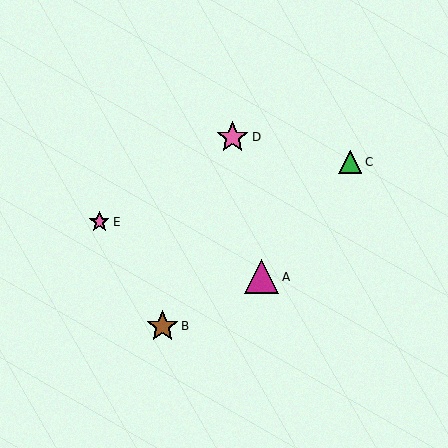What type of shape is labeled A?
Shape A is a magenta triangle.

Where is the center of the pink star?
The center of the pink star is at (99, 222).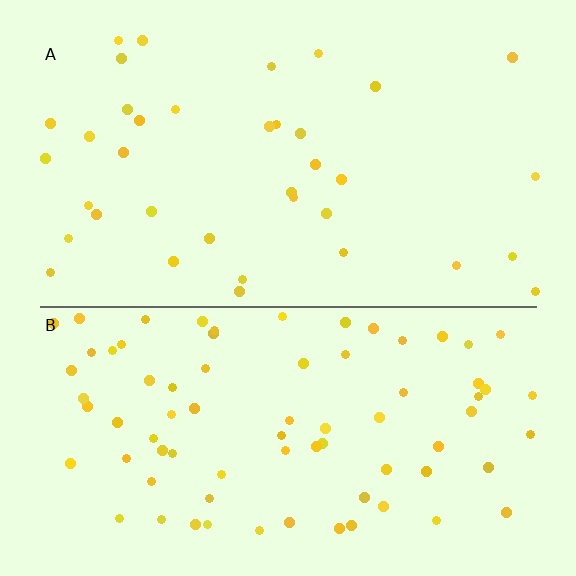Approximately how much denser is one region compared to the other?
Approximately 2.1× — region B over region A.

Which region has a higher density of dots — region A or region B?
B (the bottom).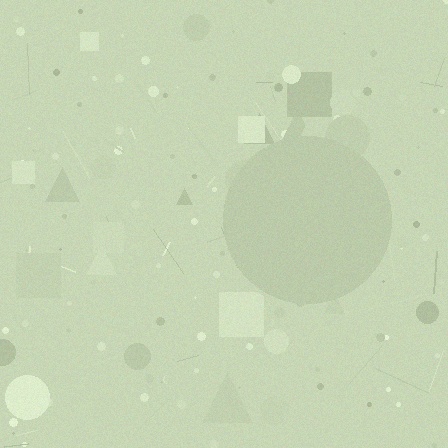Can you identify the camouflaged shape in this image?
The camouflaged shape is a circle.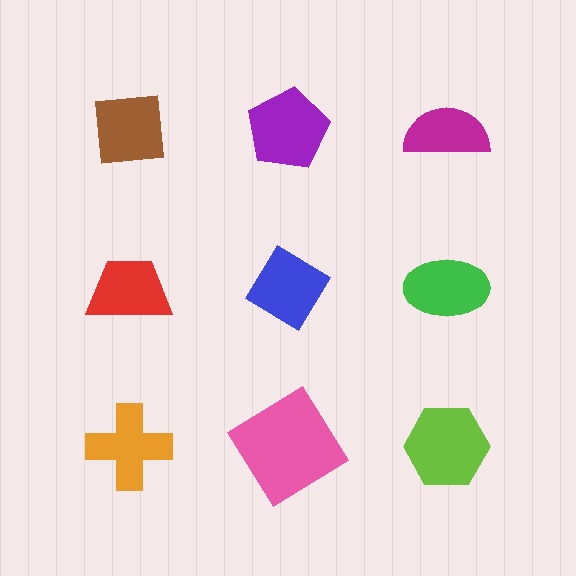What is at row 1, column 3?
A magenta semicircle.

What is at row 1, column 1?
A brown square.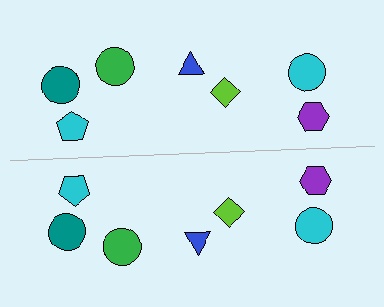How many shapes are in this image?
There are 14 shapes in this image.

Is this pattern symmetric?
Yes, this pattern has bilateral (reflection) symmetry.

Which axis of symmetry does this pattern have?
The pattern has a horizontal axis of symmetry running through the center of the image.